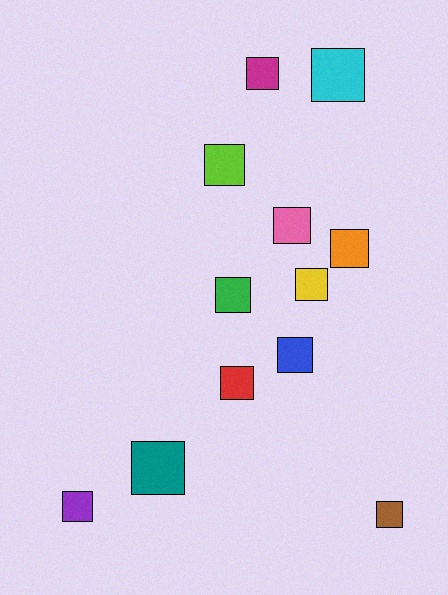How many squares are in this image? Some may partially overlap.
There are 12 squares.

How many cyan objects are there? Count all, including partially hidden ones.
There is 1 cyan object.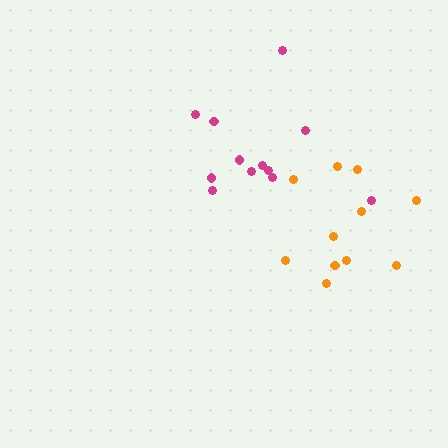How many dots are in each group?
Group 1: 12 dots, Group 2: 11 dots (23 total).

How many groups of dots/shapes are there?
There are 2 groups.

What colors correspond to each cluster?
The clusters are colored: magenta, orange.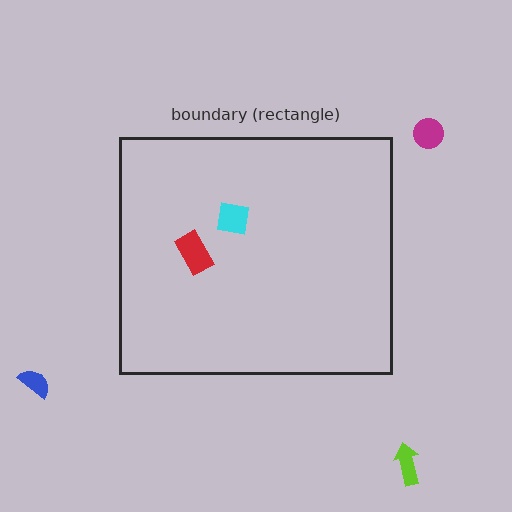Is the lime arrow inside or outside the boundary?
Outside.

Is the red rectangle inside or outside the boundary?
Inside.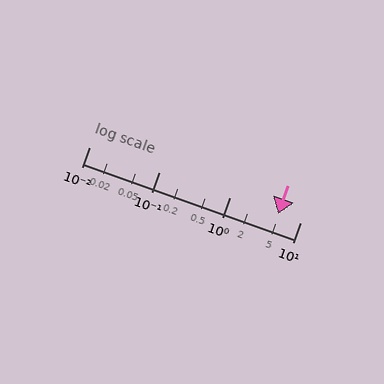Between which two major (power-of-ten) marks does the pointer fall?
The pointer is between 1 and 10.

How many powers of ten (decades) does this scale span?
The scale spans 3 decades, from 0.01 to 10.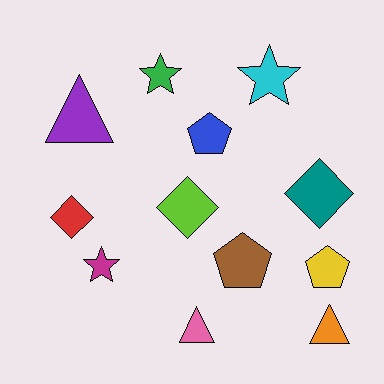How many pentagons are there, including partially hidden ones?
There are 3 pentagons.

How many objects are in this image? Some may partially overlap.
There are 12 objects.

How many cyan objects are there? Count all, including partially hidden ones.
There is 1 cyan object.